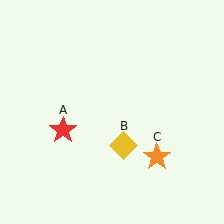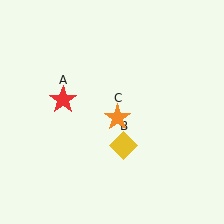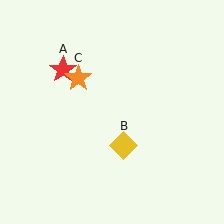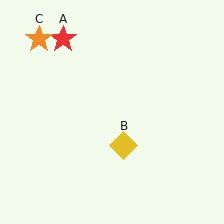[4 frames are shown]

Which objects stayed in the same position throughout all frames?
Yellow diamond (object B) remained stationary.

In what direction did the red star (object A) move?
The red star (object A) moved up.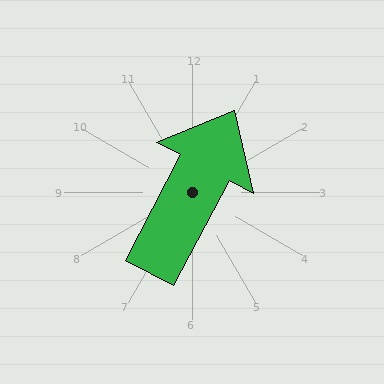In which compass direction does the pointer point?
Northeast.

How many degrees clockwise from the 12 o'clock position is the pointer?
Approximately 28 degrees.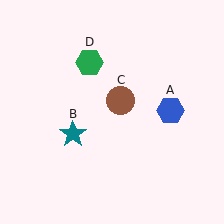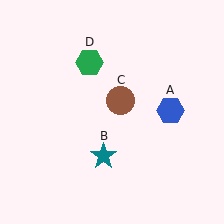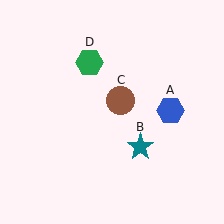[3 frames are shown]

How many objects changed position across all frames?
1 object changed position: teal star (object B).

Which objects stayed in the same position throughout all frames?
Blue hexagon (object A) and brown circle (object C) and green hexagon (object D) remained stationary.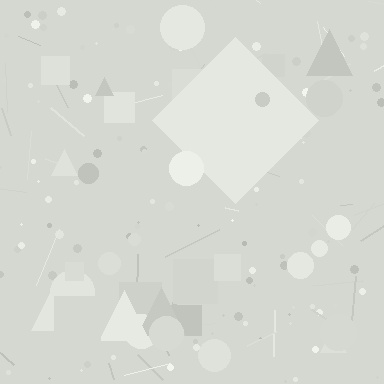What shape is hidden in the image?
A diamond is hidden in the image.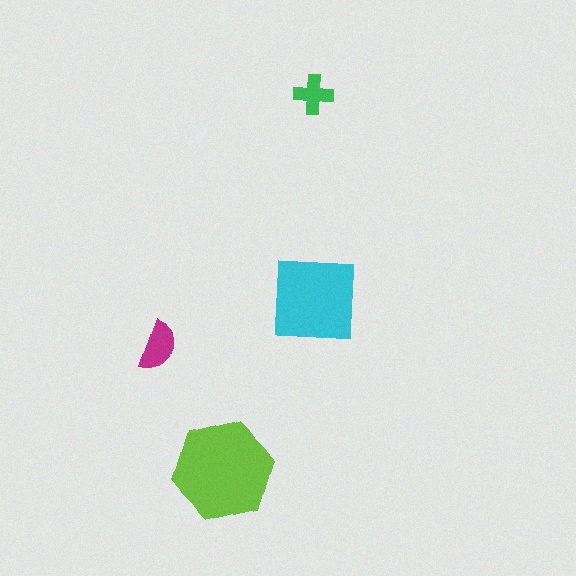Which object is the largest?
The lime hexagon.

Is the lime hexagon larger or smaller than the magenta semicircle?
Larger.